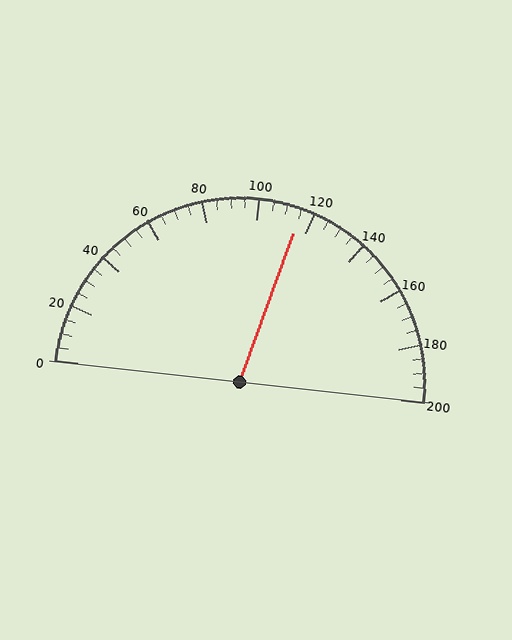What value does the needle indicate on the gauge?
The needle indicates approximately 115.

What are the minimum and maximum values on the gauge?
The gauge ranges from 0 to 200.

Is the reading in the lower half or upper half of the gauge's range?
The reading is in the upper half of the range (0 to 200).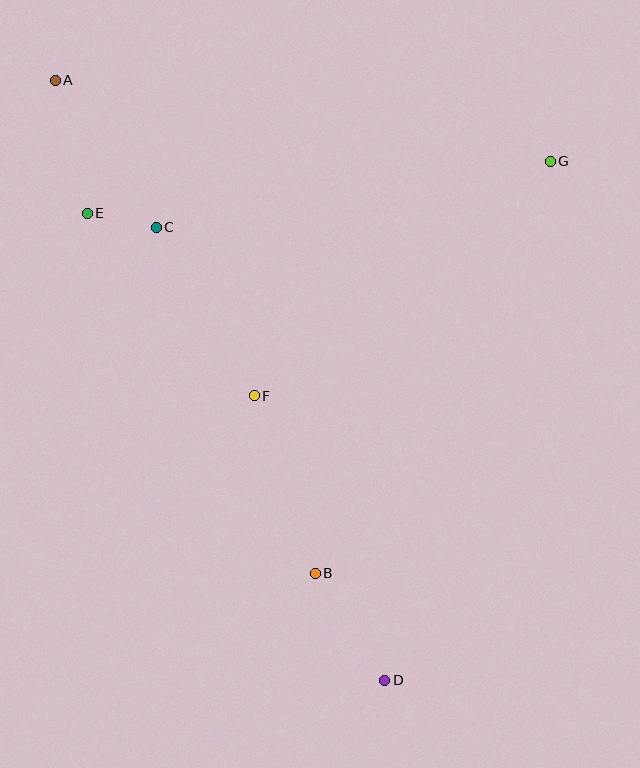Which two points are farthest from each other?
Points A and D are farthest from each other.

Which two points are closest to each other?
Points C and E are closest to each other.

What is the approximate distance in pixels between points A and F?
The distance between A and F is approximately 373 pixels.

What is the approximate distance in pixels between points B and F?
The distance between B and F is approximately 188 pixels.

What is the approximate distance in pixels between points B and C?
The distance between B and C is approximately 381 pixels.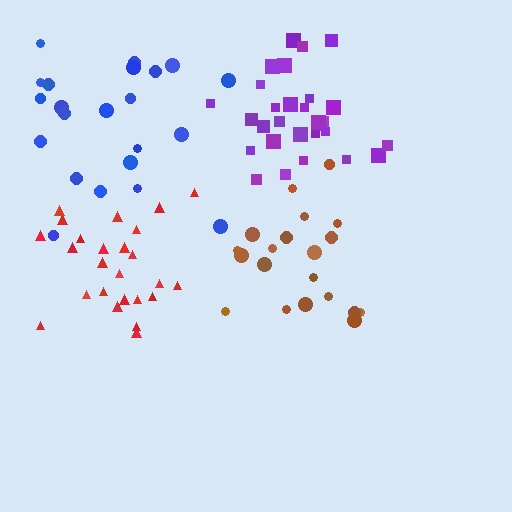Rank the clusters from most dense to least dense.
purple, red, blue, brown.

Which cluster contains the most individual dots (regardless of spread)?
Purple (28).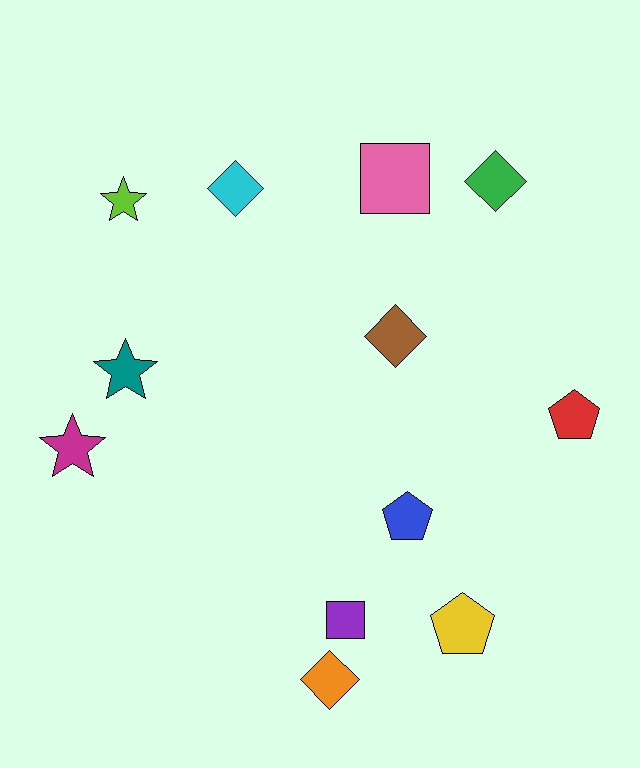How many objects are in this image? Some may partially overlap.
There are 12 objects.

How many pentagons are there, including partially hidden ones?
There are 3 pentagons.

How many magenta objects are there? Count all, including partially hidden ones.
There is 1 magenta object.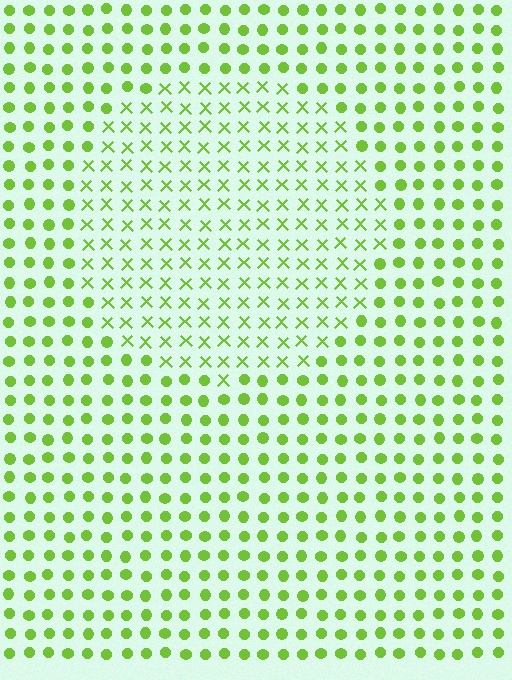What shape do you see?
I see a circle.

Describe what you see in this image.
The image is filled with small lime elements arranged in a uniform grid. A circle-shaped region contains X marks, while the surrounding area contains circles. The boundary is defined purely by the change in element shape.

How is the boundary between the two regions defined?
The boundary is defined by a change in element shape: X marks inside vs. circles outside. All elements share the same color and spacing.